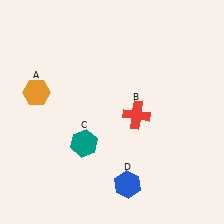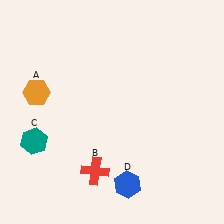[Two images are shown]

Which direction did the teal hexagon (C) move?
The teal hexagon (C) moved left.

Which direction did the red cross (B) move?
The red cross (B) moved down.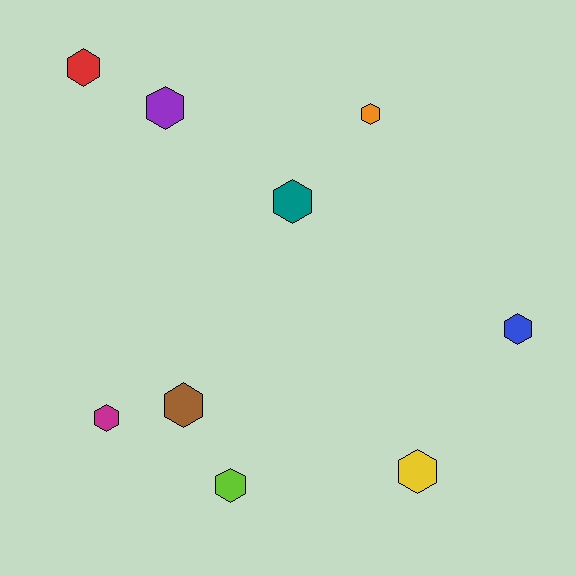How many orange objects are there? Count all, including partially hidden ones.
There is 1 orange object.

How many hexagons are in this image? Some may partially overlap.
There are 9 hexagons.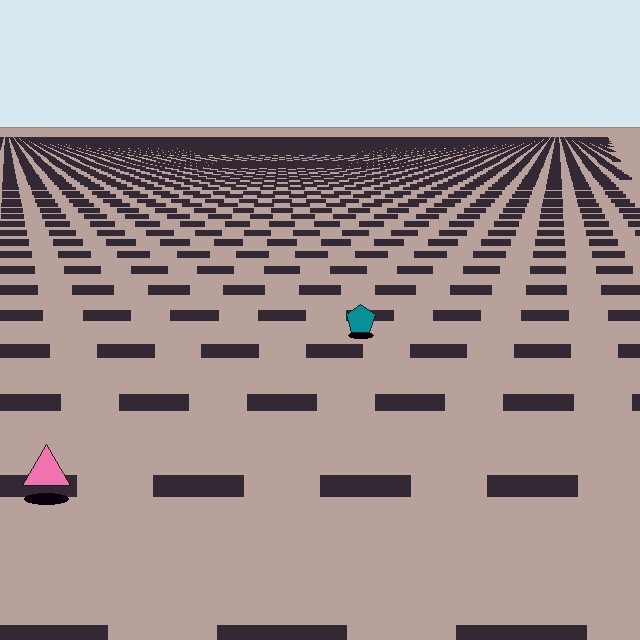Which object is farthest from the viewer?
The teal pentagon is farthest from the viewer. It appears smaller and the ground texture around it is denser.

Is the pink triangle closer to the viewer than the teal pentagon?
Yes. The pink triangle is closer — you can tell from the texture gradient: the ground texture is coarser near it.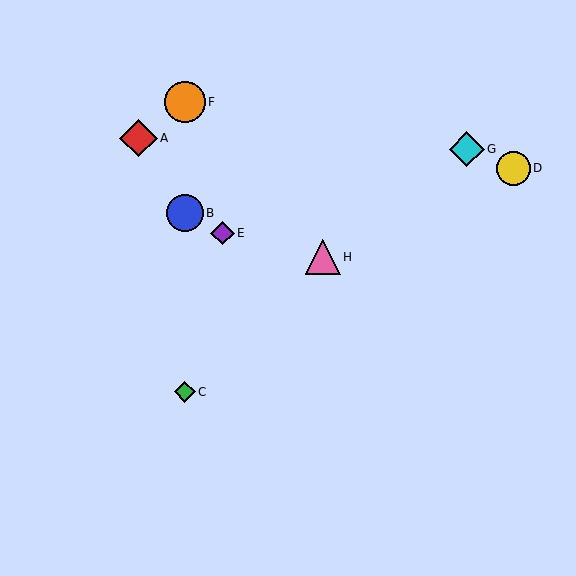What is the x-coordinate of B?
Object B is at x≈185.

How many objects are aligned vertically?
3 objects (B, C, F) are aligned vertically.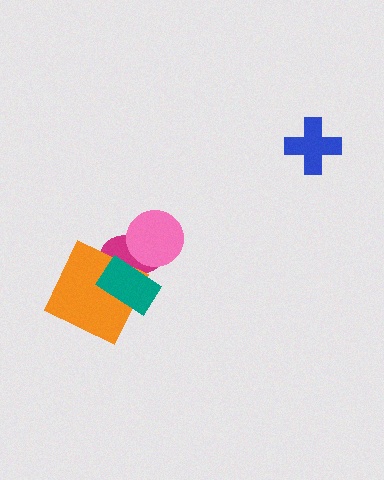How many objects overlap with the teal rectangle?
2 objects overlap with the teal rectangle.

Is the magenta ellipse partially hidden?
Yes, it is partially covered by another shape.